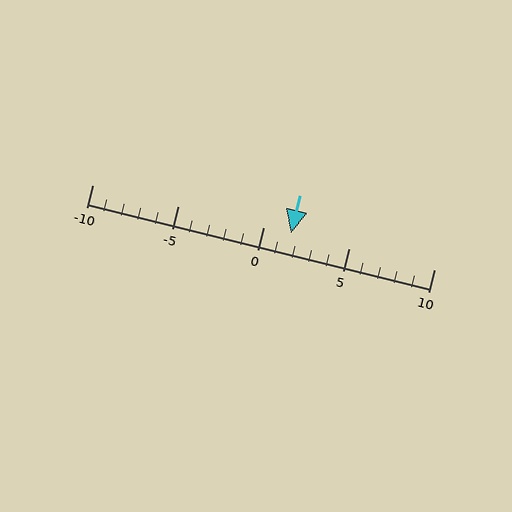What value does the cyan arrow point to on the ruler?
The cyan arrow points to approximately 2.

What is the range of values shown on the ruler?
The ruler shows values from -10 to 10.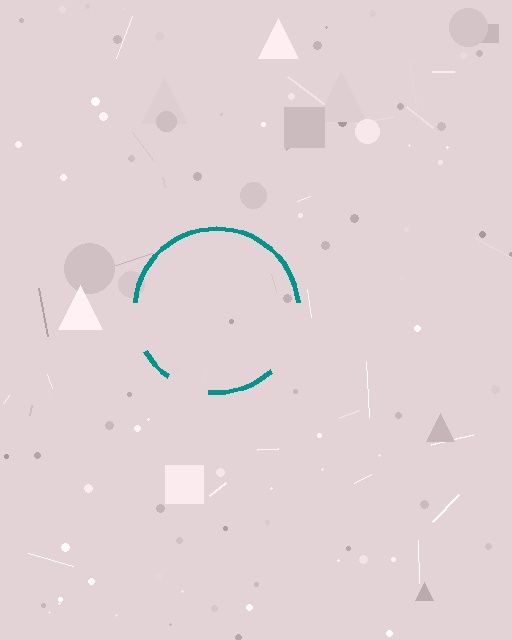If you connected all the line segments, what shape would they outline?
They would outline a circle.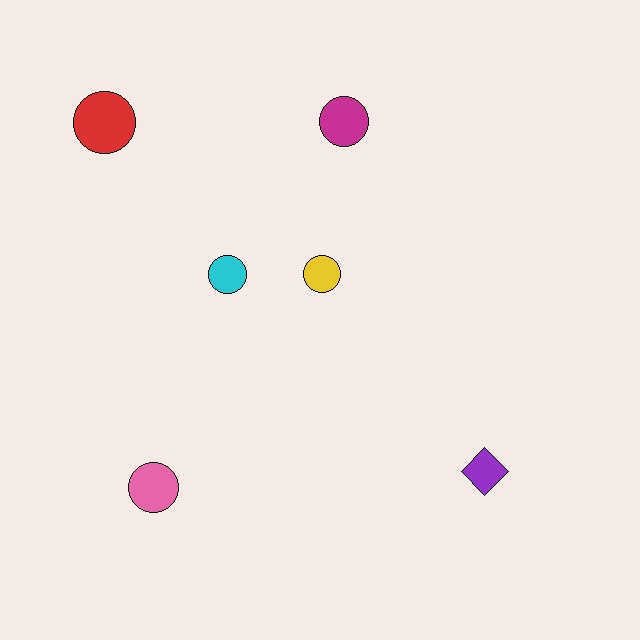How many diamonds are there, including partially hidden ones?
There is 1 diamond.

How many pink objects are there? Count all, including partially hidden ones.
There is 1 pink object.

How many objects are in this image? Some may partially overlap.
There are 6 objects.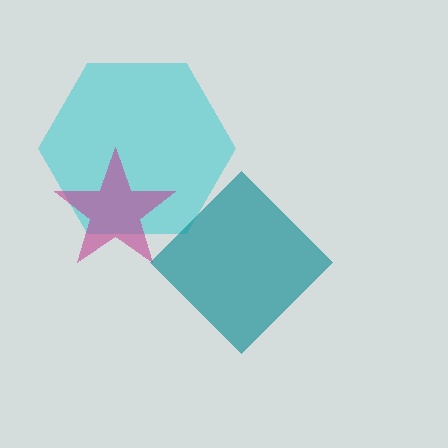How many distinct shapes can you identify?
There are 3 distinct shapes: a cyan hexagon, a teal diamond, a magenta star.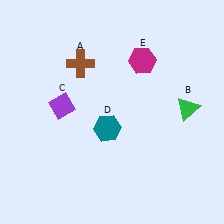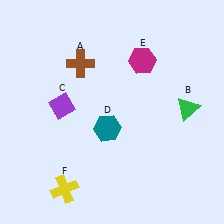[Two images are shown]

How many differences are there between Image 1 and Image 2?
There is 1 difference between the two images.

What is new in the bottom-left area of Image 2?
A yellow cross (F) was added in the bottom-left area of Image 2.